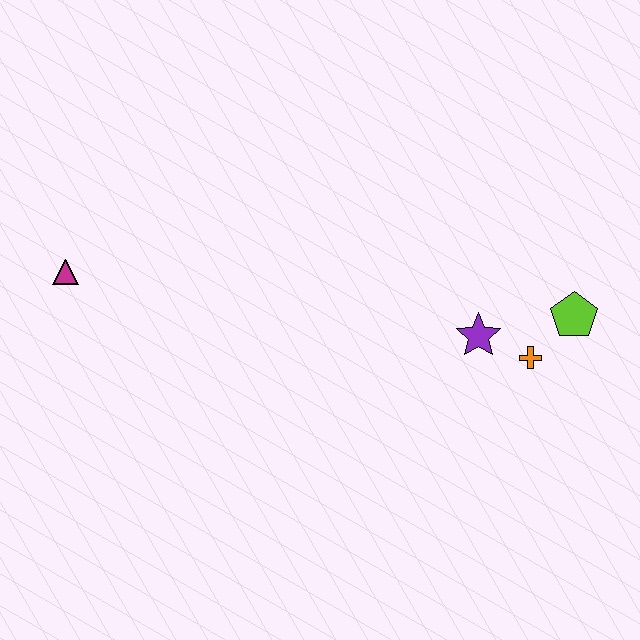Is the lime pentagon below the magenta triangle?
Yes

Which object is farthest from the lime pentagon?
The magenta triangle is farthest from the lime pentagon.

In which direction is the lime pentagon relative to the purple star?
The lime pentagon is to the right of the purple star.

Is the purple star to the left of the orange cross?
Yes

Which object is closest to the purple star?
The orange cross is closest to the purple star.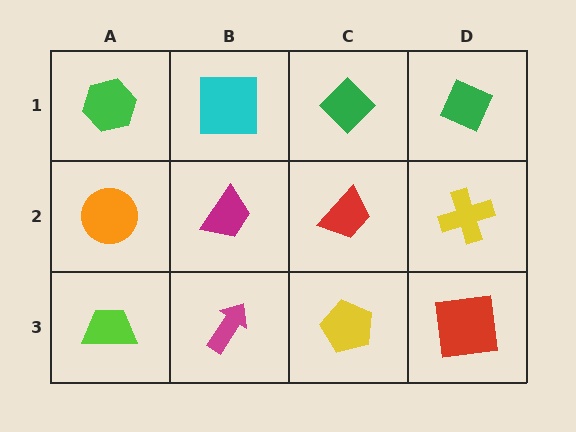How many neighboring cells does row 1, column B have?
3.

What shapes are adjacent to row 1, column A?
An orange circle (row 2, column A), a cyan square (row 1, column B).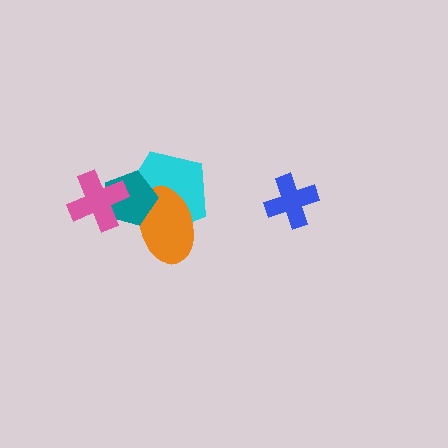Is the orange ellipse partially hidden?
Yes, it is partially covered by another shape.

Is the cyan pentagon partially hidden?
Yes, it is partially covered by another shape.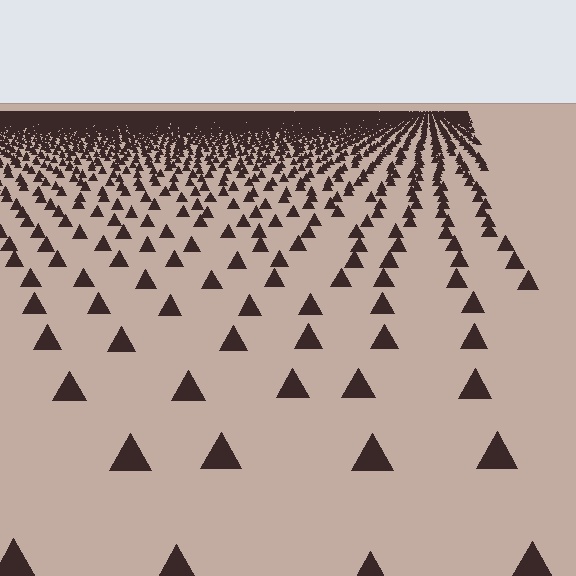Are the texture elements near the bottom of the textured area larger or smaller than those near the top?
Larger. Near the bottom, elements are closer to the viewer and appear at a bigger on-screen size.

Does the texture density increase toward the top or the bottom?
Density increases toward the top.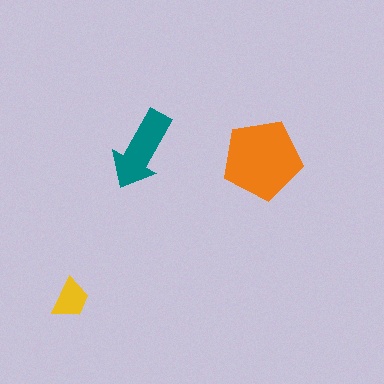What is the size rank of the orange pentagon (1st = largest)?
1st.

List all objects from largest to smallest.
The orange pentagon, the teal arrow, the yellow trapezoid.